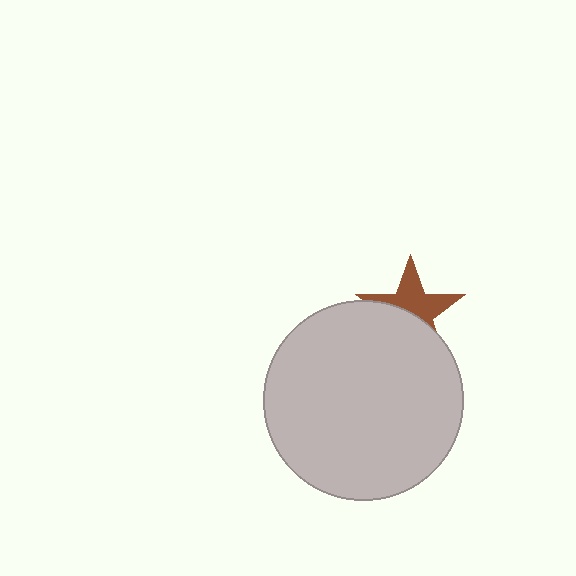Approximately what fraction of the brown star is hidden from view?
Roughly 48% of the brown star is hidden behind the light gray circle.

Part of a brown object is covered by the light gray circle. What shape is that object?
It is a star.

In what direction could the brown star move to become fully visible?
The brown star could move up. That would shift it out from behind the light gray circle entirely.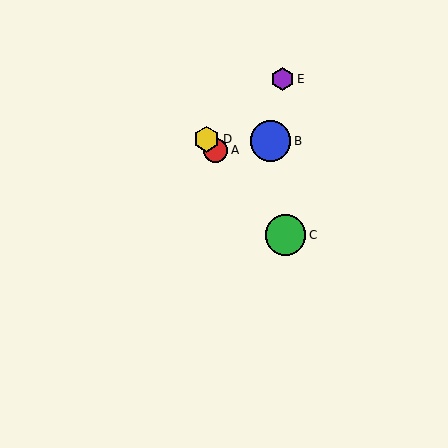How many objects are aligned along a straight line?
3 objects (A, C, D) are aligned along a straight line.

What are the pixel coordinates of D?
Object D is at (207, 139).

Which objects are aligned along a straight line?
Objects A, C, D are aligned along a straight line.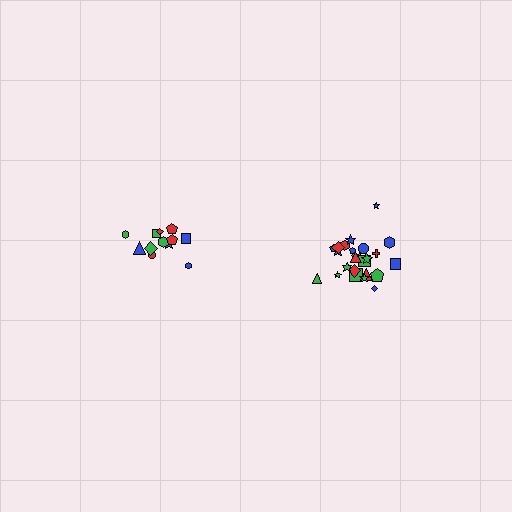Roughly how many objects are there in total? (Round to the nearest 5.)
Roughly 35 objects in total.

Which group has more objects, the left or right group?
The right group.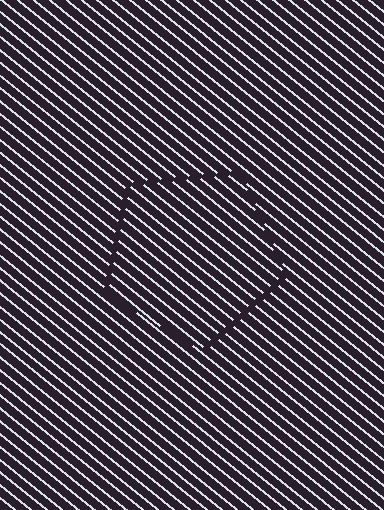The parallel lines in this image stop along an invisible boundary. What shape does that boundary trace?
An illusory pentagon. The interior of the shape contains the same grating, shifted by half a period — the contour is defined by the phase discontinuity where line-ends from the inner and outer gratings abut.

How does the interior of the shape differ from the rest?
The interior of the shape contains the same grating, shifted by half a period — the contour is defined by the phase discontinuity where line-ends from the inner and outer gratings abut.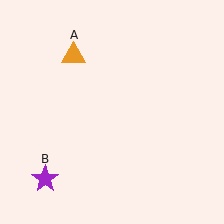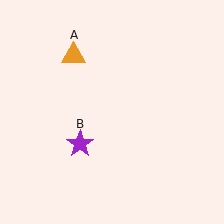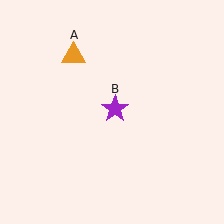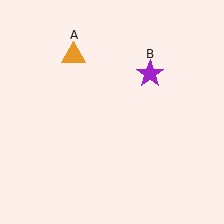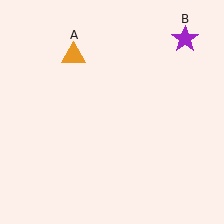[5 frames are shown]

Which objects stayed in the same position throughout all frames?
Orange triangle (object A) remained stationary.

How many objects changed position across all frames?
1 object changed position: purple star (object B).